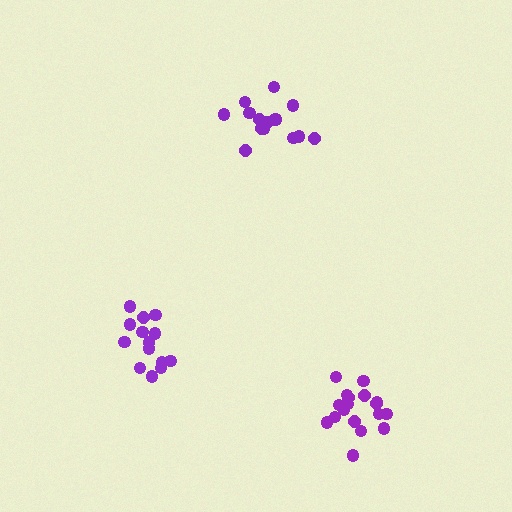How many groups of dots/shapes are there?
There are 3 groups.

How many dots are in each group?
Group 1: 14 dots, Group 2: 15 dots, Group 3: 18 dots (47 total).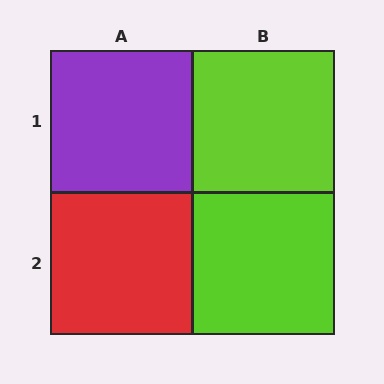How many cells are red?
1 cell is red.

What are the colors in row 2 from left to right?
Red, lime.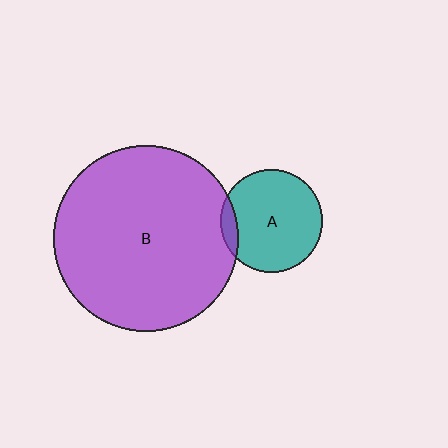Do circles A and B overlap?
Yes.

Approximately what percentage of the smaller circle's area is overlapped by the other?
Approximately 10%.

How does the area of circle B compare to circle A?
Approximately 3.3 times.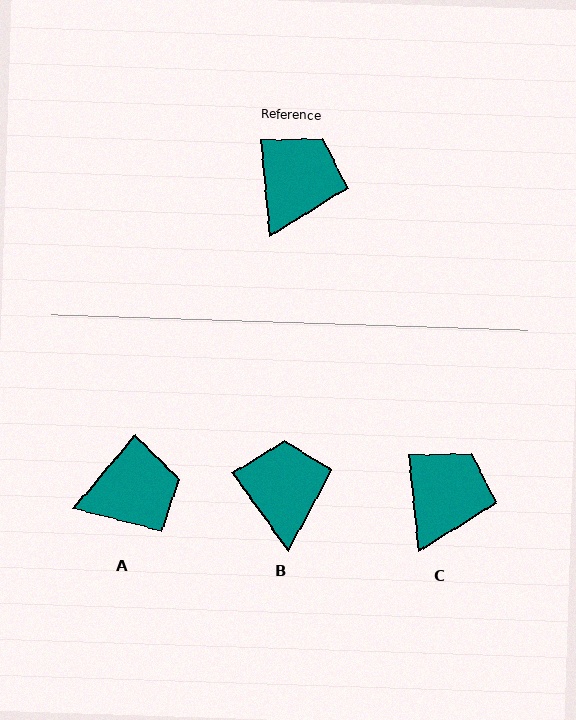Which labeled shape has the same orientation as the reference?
C.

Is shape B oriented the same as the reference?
No, it is off by about 30 degrees.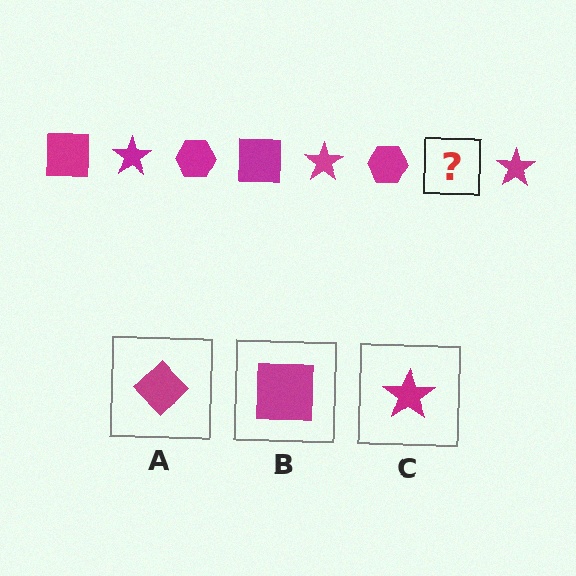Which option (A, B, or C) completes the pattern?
B.